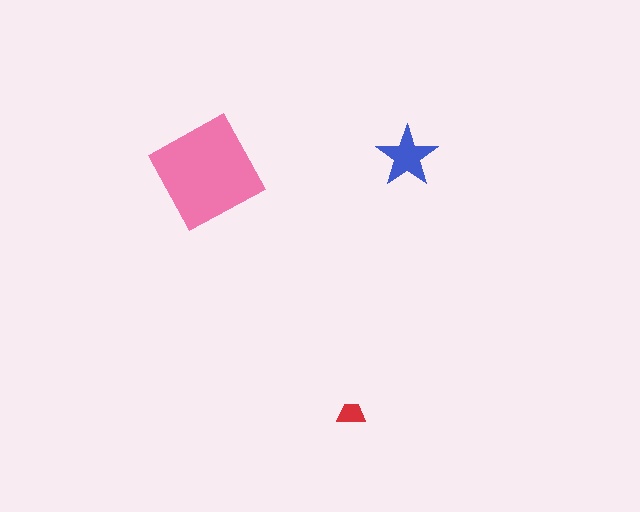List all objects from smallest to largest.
The red trapezoid, the blue star, the pink diamond.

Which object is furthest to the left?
The pink diamond is leftmost.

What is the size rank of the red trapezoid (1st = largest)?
3rd.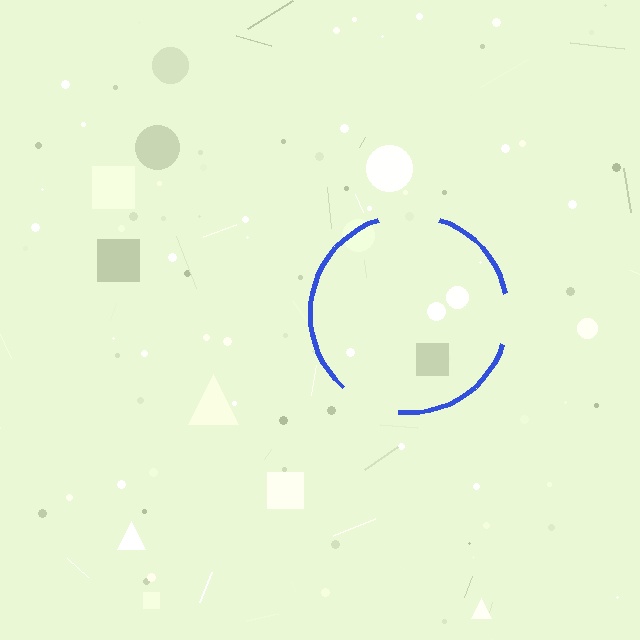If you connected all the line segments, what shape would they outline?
They would outline a circle.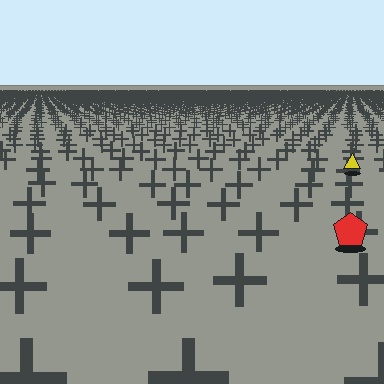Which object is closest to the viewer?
The red pentagon is closest. The texture marks near it are larger and more spread out.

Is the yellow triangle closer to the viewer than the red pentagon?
No. The red pentagon is closer — you can tell from the texture gradient: the ground texture is coarser near it.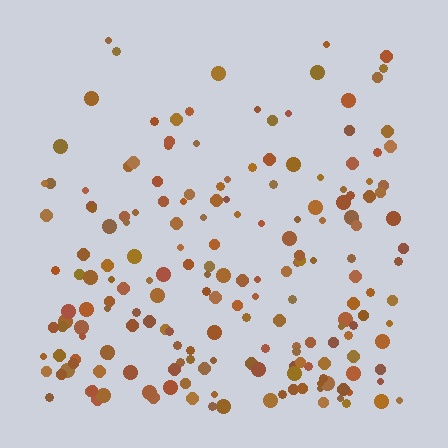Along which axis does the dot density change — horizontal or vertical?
Vertical.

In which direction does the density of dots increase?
From top to bottom, with the bottom side densest.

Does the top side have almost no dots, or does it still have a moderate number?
Still a moderate number, just noticeably fewer than the bottom.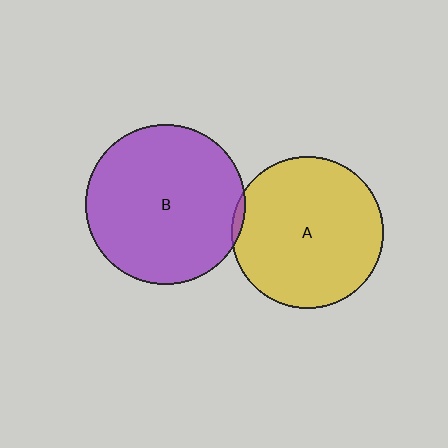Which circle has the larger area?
Circle B (purple).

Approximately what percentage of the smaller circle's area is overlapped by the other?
Approximately 5%.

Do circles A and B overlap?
Yes.